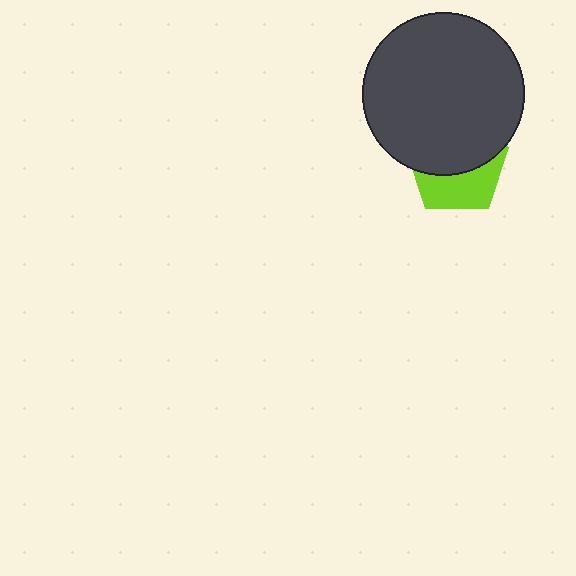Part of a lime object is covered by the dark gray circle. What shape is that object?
It is a pentagon.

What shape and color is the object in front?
The object in front is a dark gray circle.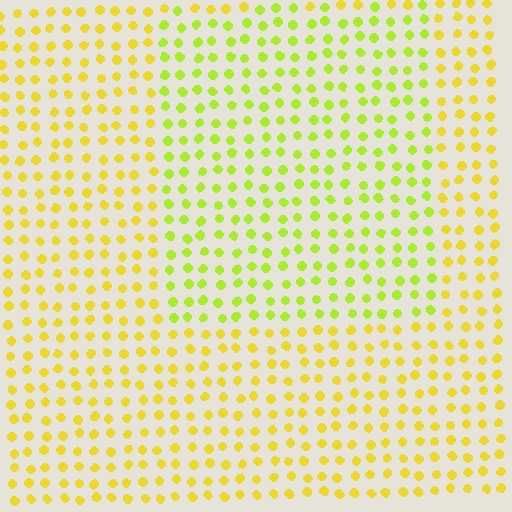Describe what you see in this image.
The image is filled with small yellow elements in a uniform arrangement. A rectangle-shaped region is visible where the elements are tinted to a slightly different hue, forming a subtle color boundary.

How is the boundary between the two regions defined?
The boundary is defined purely by a slight shift in hue (about 29 degrees). Spacing, size, and orientation are identical on both sides.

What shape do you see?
I see a rectangle.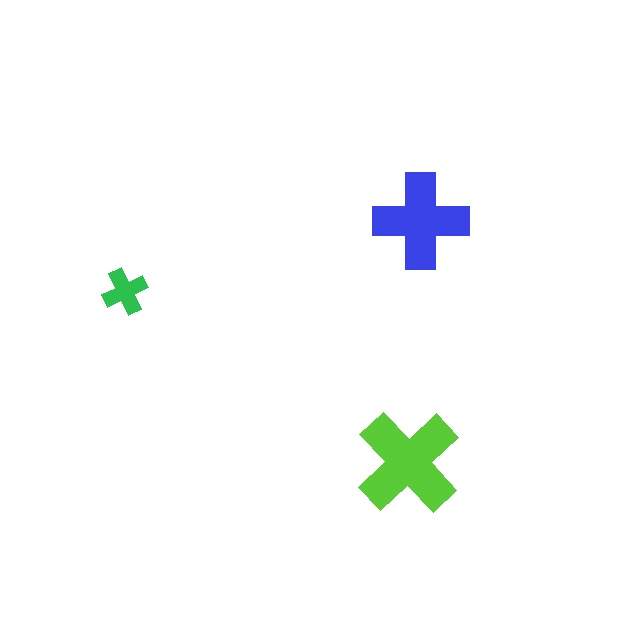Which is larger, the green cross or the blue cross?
The blue one.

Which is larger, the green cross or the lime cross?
The lime one.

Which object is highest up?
The blue cross is topmost.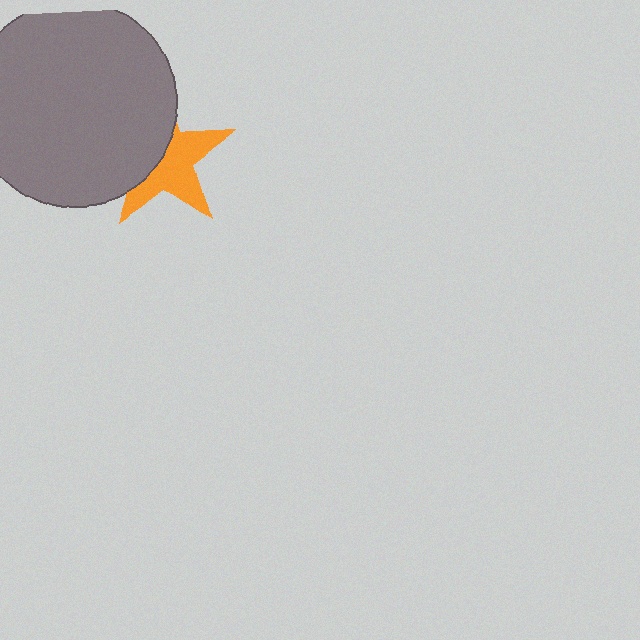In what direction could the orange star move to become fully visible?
The orange star could move right. That would shift it out from behind the gray circle entirely.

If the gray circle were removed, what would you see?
You would see the complete orange star.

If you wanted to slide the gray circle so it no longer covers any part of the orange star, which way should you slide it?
Slide it left — that is the most direct way to separate the two shapes.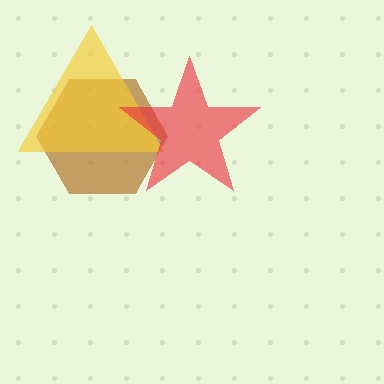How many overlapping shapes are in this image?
There are 3 overlapping shapes in the image.